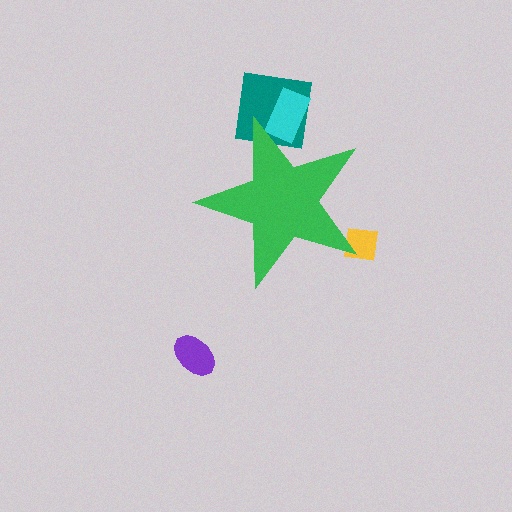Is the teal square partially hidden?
Yes, the teal square is partially hidden behind the green star.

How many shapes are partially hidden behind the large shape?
3 shapes are partially hidden.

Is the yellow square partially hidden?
Yes, the yellow square is partially hidden behind the green star.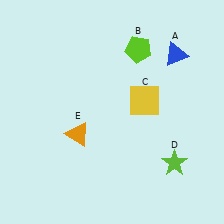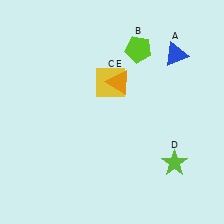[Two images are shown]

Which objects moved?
The objects that moved are: the yellow square (C), the orange triangle (E).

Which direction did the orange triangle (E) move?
The orange triangle (E) moved up.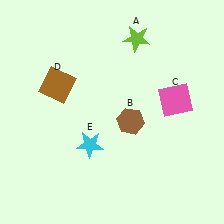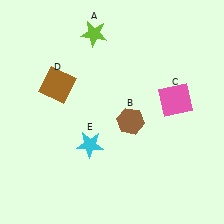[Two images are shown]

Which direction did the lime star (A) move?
The lime star (A) moved left.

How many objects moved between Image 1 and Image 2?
1 object moved between the two images.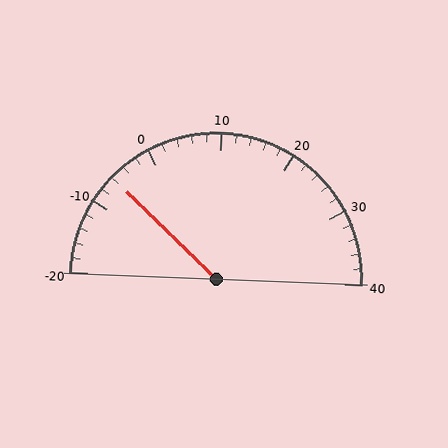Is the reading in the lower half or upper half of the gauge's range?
The reading is in the lower half of the range (-20 to 40).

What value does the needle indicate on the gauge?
The needle indicates approximately -6.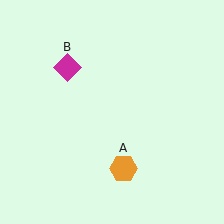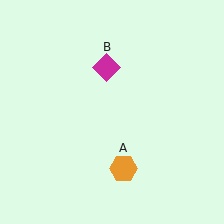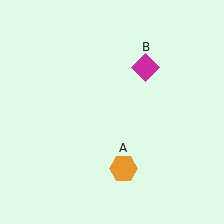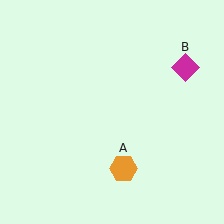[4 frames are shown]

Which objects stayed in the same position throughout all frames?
Orange hexagon (object A) remained stationary.